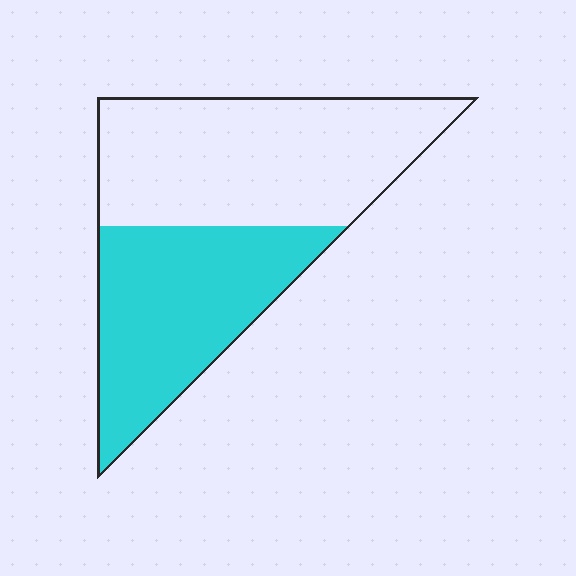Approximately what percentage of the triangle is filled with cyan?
Approximately 45%.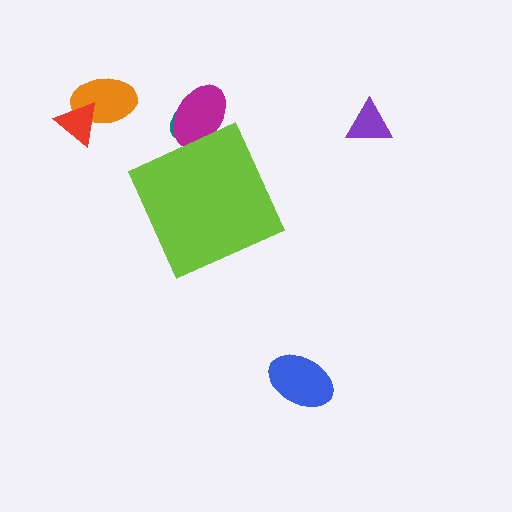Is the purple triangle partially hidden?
No, the purple triangle is fully visible.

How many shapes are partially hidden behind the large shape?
2 shapes are partially hidden.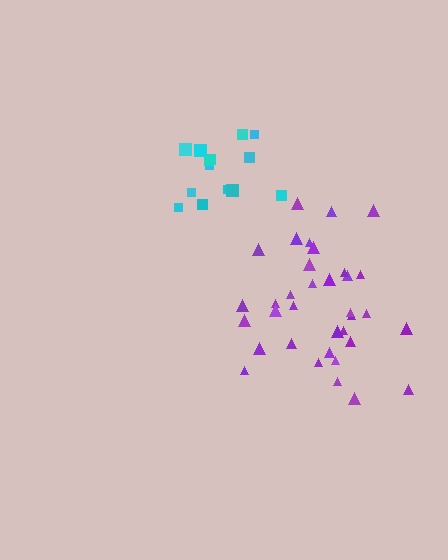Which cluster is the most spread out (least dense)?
Purple.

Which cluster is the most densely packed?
Cyan.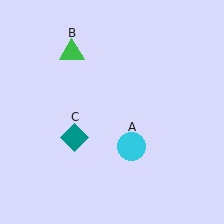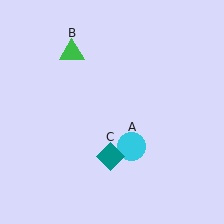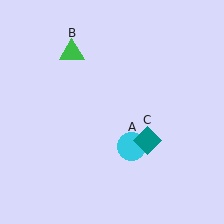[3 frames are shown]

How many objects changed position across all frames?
1 object changed position: teal diamond (object C).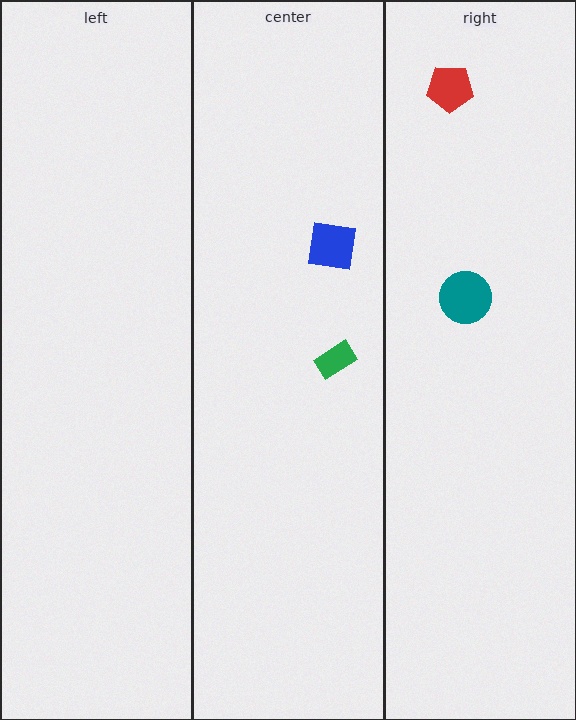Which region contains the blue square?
The center region.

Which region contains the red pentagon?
The right region.